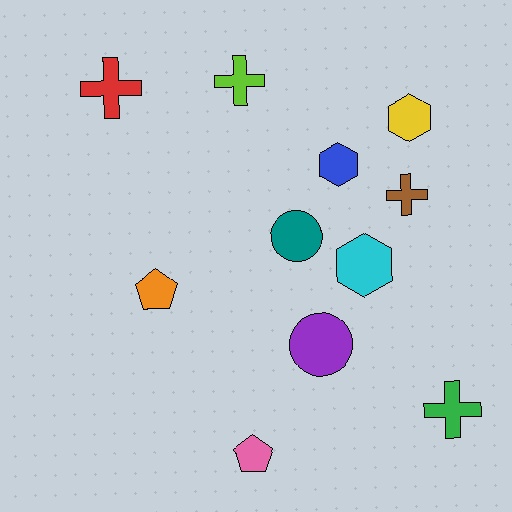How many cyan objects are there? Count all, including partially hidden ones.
There is 1 cyan object.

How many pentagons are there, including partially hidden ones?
There are 2 pentagons.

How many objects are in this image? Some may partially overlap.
There are 11 objects.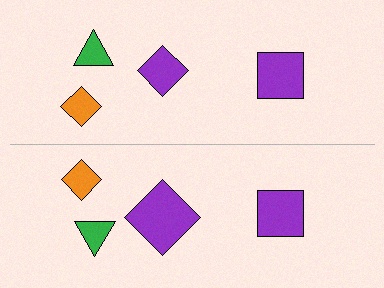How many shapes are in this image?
There are 8 shapes in this image.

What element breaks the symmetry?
The purple diamond on the bottom side has a different size than its mirror counterpart.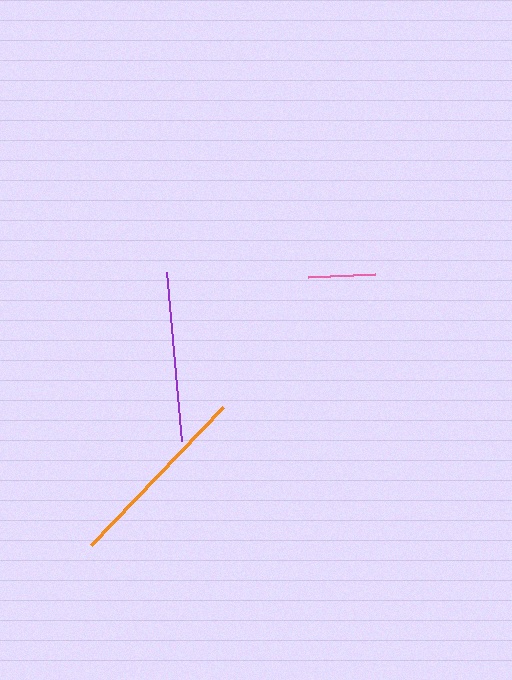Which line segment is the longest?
The orange line is the longest at approximately 192 pixels.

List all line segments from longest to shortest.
From longest to shortest: orange, purple, pink.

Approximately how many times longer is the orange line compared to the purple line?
The orange line is approximately 1.1 times the length of the purple line.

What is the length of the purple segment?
The purple segment is approximately 170 pixels long.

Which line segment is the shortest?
The pink line is the shortest at approximately 67 pixels.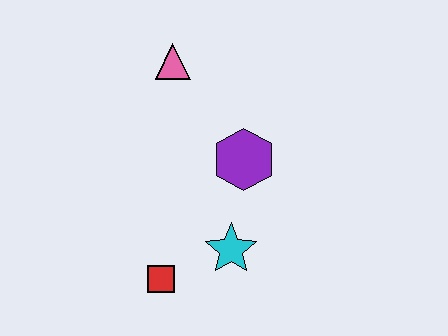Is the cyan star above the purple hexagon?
No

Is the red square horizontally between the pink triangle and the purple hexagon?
No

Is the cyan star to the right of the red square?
Yes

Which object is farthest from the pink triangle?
The red square is farthest from the pink triangle.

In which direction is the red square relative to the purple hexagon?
The red square is below the purple hexagon.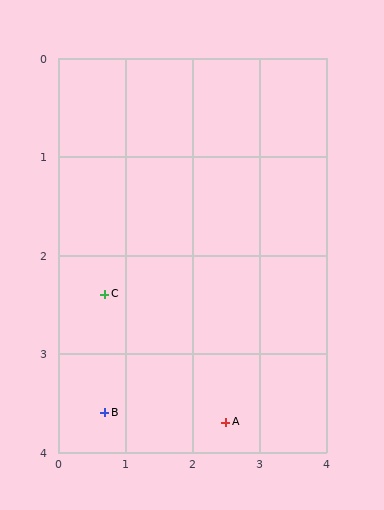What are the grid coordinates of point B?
Point B is at approximately (0.7, 3.6).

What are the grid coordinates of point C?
Point C is at approximately (0.7, 2.4).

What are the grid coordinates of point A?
Point A is at approximately (2.5, 3.7).